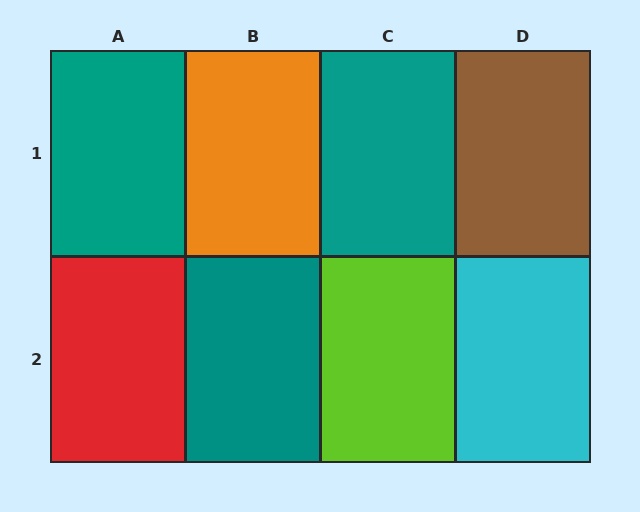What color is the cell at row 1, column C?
Teal.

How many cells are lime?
1 cell is lime.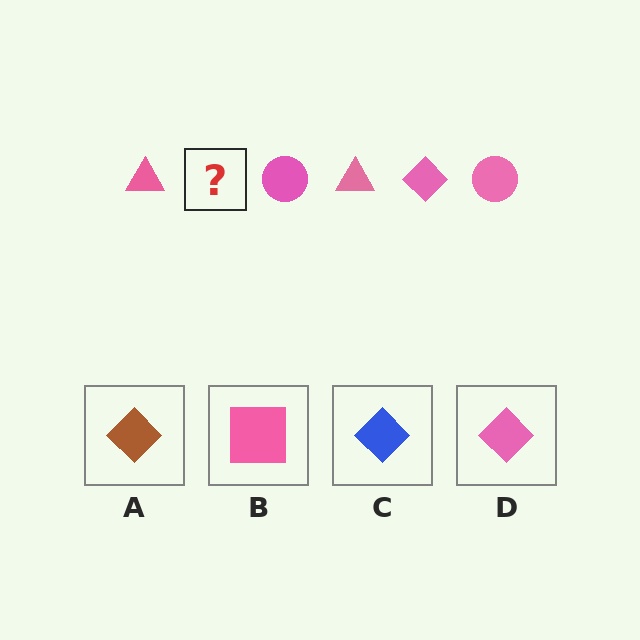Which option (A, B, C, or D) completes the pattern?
D.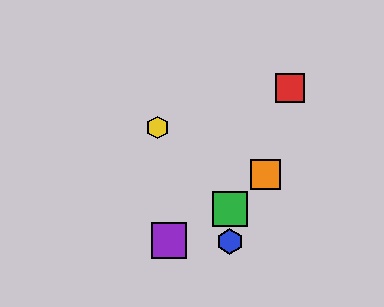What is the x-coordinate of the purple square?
The purple square is at x≈169.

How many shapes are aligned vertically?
2 shapes (the blue hexagon, the green square) are aligned vertically.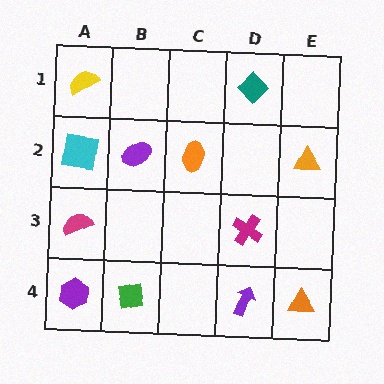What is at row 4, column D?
A purple arrow.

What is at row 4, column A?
A purple hexagon.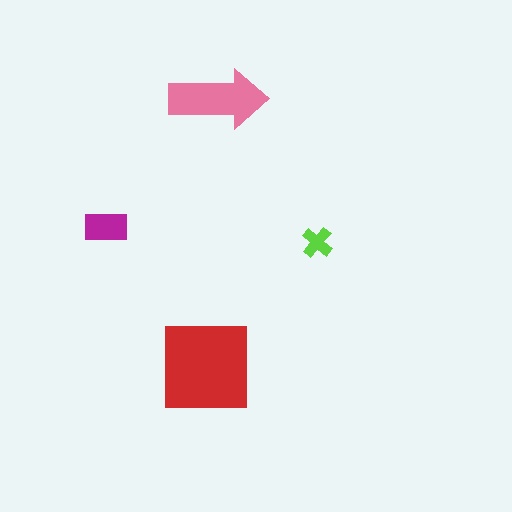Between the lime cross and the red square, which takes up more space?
The red square.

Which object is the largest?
The red square.